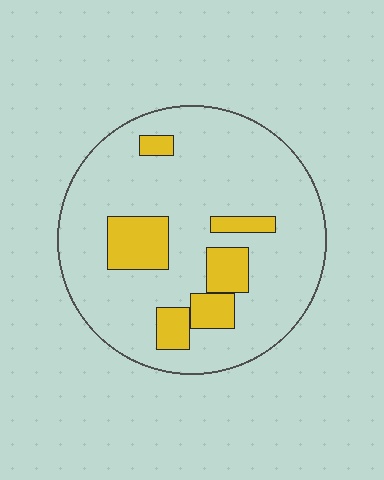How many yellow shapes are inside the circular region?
6.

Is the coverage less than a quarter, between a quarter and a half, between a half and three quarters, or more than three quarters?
Less than a quarter.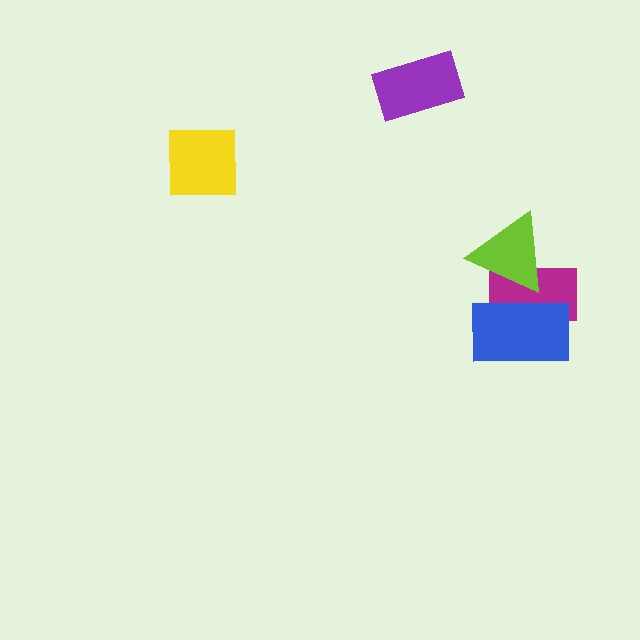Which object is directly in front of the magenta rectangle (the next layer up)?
The blue rectangle is directly in front of the magenta rectangle.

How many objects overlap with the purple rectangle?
0 objects overlap with the purple rectangle.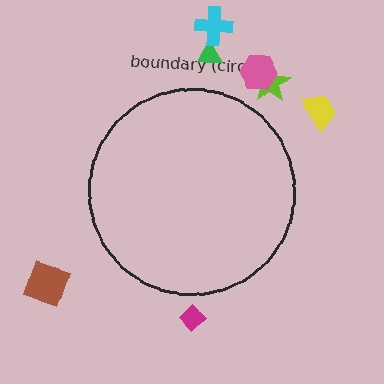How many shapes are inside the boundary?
0 inside, 7 outside.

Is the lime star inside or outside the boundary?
Outside.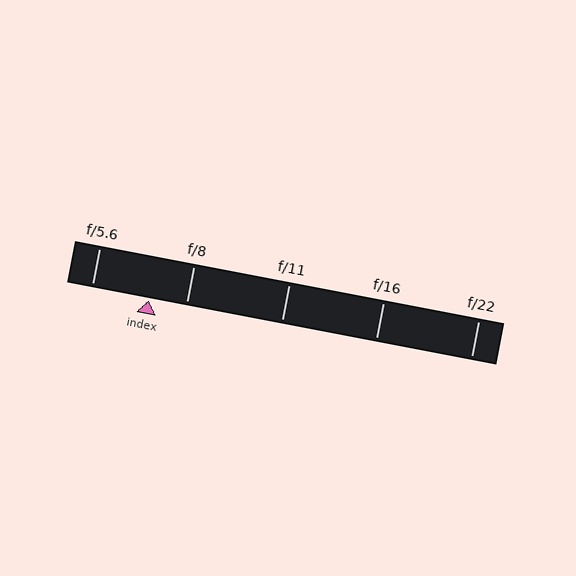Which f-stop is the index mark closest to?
The index mark is closest to f/8.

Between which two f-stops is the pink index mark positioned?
The index mark is between f/5.6 and f/8.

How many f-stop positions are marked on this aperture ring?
There are 5 f-stop positions marked.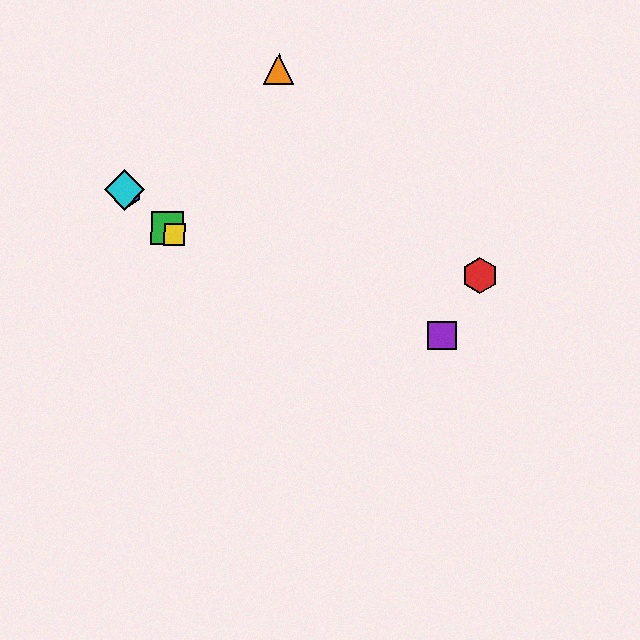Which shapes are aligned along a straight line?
The blue hexagon, the green square, the yellow square, the cyan diamond are aligned along a straight line.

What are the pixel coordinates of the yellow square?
The yellow square is at (174, 234).